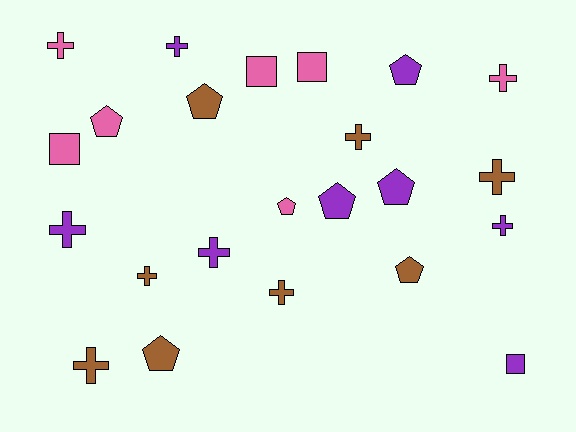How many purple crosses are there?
There are 4 purple crosses.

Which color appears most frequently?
Purple, with 8 objects.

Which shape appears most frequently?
Cross, with 11 objects.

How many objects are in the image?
There are 23 objects.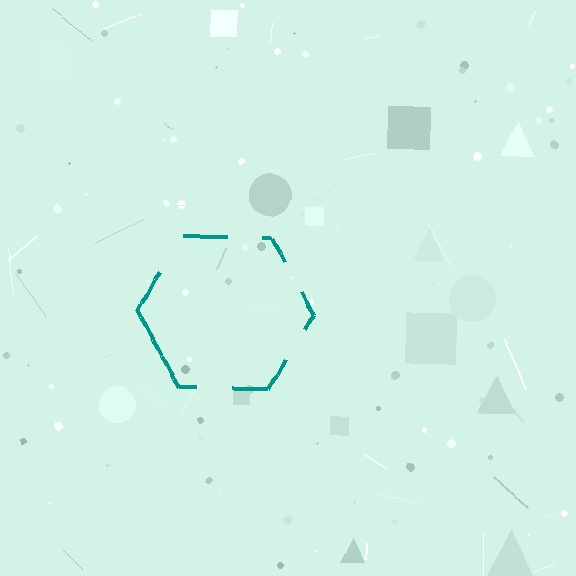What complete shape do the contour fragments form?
The contour fragments form a hexagon.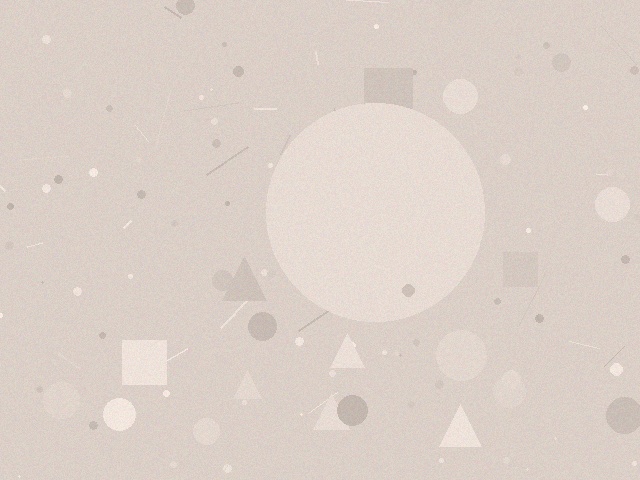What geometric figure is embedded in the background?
A circle is embedded in the background.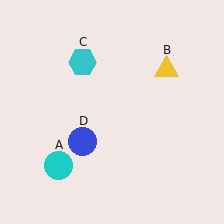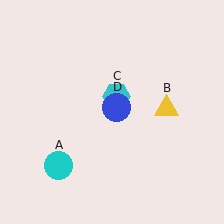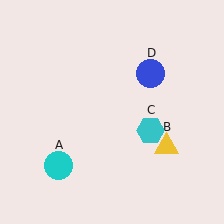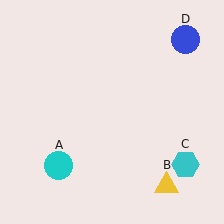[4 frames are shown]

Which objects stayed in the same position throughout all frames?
Cyan circle (object A) remained stationary.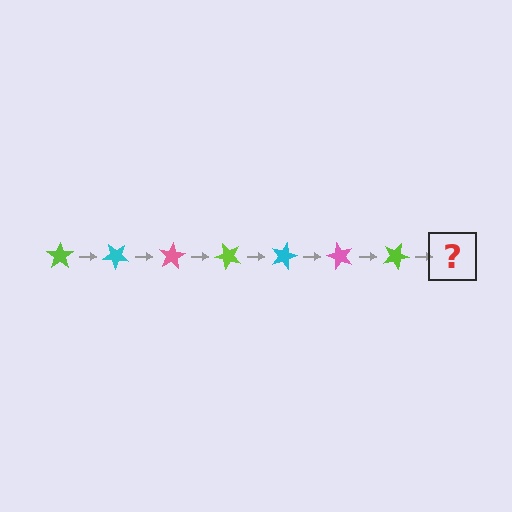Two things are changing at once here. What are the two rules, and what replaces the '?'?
The two rules are that it rotates 40 degrees each step and the color cycles through lime, cyan, and pink. The '?' should be a cyan star, rotated 280 degrees from the start.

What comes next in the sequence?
The next element should be a cyan star, rotated 280 degrees from the start.